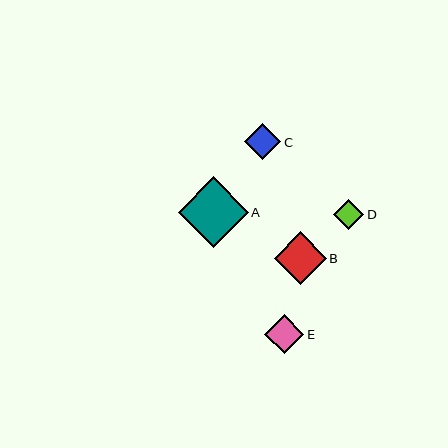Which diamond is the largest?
Diamond A is the largest with a size of approximately 70 pixels.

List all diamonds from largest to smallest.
From largest to smallest: A, B, E, C, D.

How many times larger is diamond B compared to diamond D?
Diamond B is approximately 1.7 times the size of diamond D.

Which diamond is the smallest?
Diamond D is the smallest with a size of approximately 30 pixels.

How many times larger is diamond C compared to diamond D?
Diamond C is approximately 1.2 times the size of diamond D.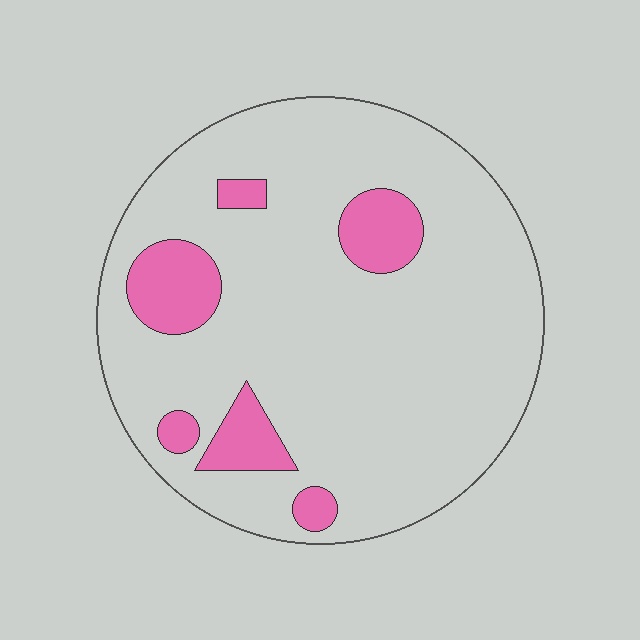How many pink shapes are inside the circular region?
6.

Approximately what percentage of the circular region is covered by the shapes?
Approximately 15%.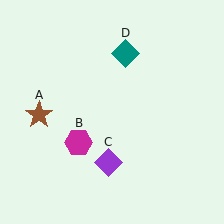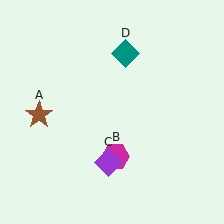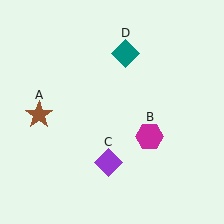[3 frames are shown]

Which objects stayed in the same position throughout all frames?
Brown star (object A) and purple diamond (object C) and teal diamond (object D) remained stationary.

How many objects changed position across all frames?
1 object changed position: magenta hexagon (object B).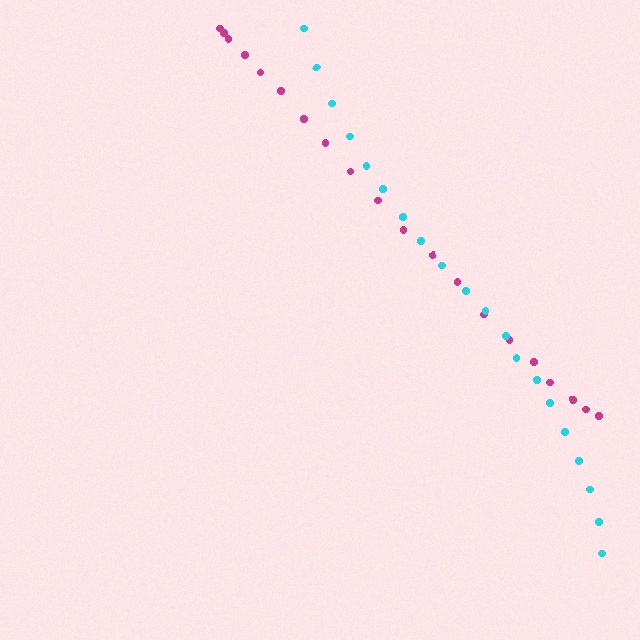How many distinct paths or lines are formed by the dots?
There are 2 distinct paths.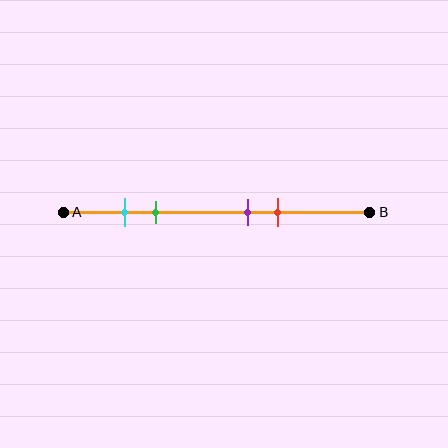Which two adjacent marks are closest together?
The cyan and green marks are the closest adjacent pair.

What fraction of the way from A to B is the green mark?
The green mark is approximately 30% (0.3) of the way from A to B.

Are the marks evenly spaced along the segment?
No, the marks are not evenly spaced.